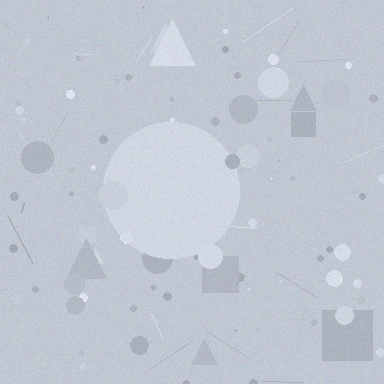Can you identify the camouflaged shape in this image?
The camouflaged shape is a circle.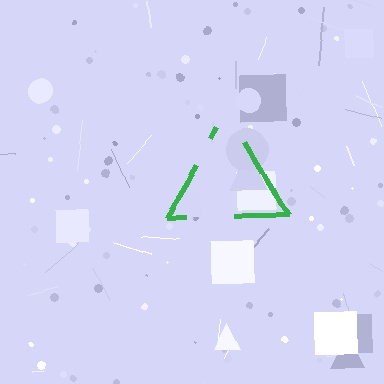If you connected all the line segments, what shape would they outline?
They would outline a triangle.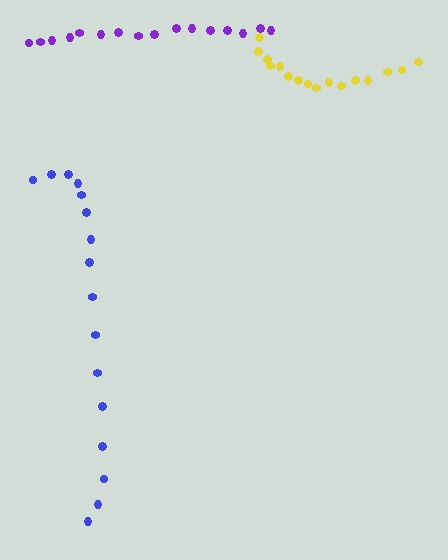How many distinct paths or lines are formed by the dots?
There are 3 distinct paths.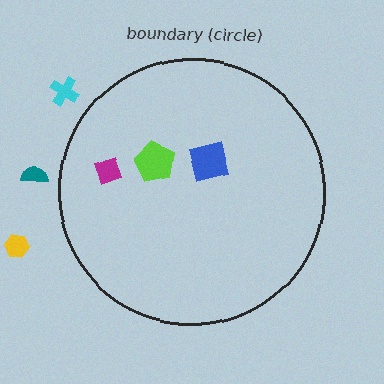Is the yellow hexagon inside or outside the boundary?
Outside.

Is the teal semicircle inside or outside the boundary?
Outside.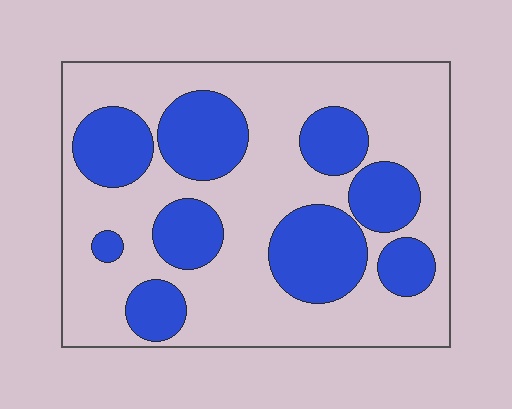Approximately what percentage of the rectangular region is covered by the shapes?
Approximately 35%.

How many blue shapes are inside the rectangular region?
9.